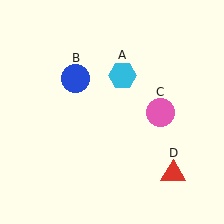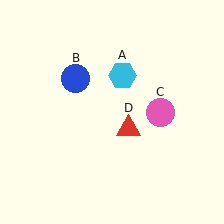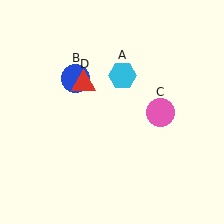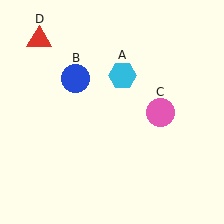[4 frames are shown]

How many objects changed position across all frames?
1 object changed position: red triangle (object D).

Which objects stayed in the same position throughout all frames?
Cyan hexagon (object A) and blue circle (object B) and pink circle (object C) remained stationary.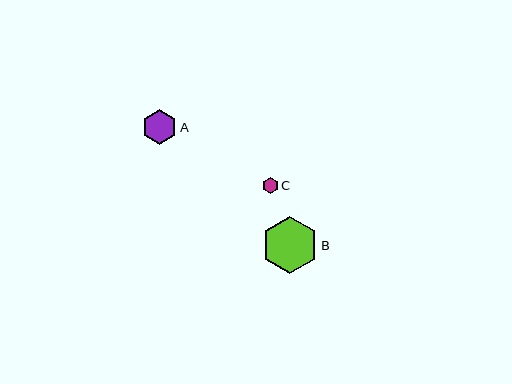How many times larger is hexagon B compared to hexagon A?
Hexagon B is approximately 1.6 times the size of hexagon A.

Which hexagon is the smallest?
Hexagon C is the smallest with a size of approximately 16 pixels.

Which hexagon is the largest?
Hexagon B is the largest with a size of approximately 57 pixels.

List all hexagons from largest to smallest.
From largest to smallest: B, A, C.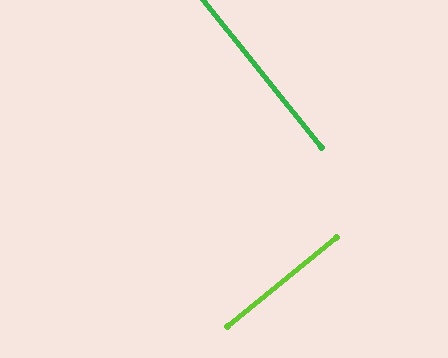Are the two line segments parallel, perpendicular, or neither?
Perpendicular — they meet at approximately 89°.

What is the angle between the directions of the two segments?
Approximately 89 degrees.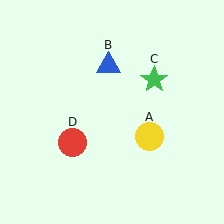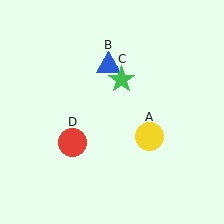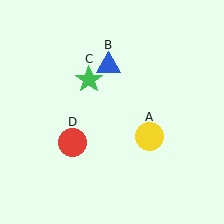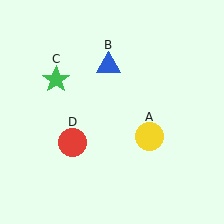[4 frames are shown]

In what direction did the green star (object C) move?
The green star (object C) moved left.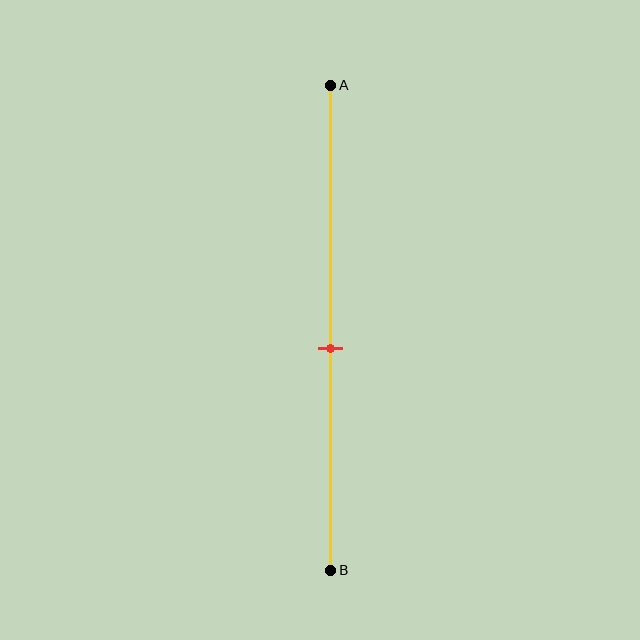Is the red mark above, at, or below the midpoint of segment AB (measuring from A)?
The red mark is below the midpoint of segment AB.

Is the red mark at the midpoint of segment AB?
No, the mark is at about 55% from A, not at the 50% midpoint.